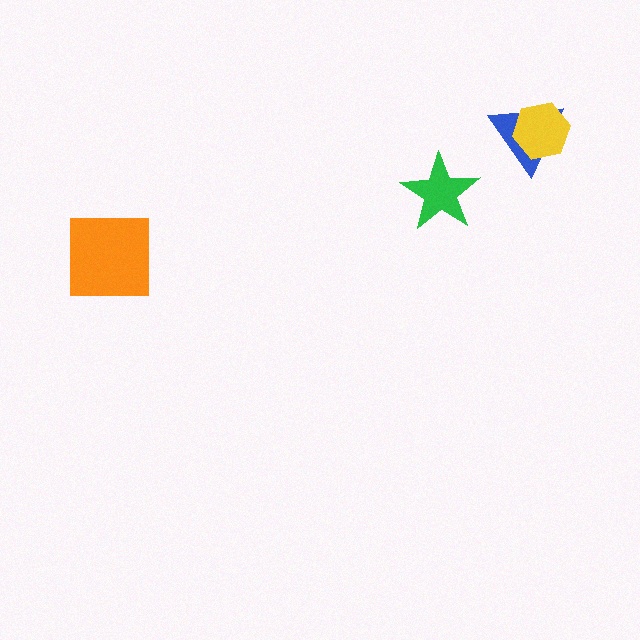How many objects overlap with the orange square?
0 objects overlap with the orange square.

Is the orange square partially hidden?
No, no other shape covers it.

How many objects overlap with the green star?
0 objects overlap with the green star.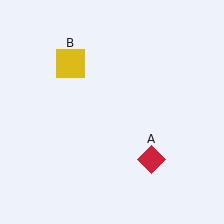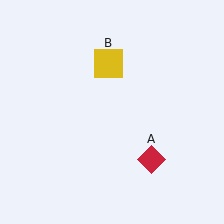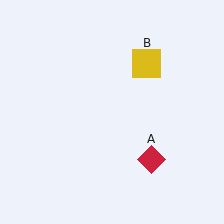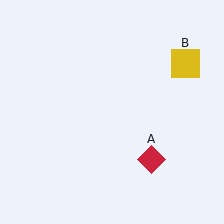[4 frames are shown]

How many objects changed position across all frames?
1 object changed position: yellow square (object B).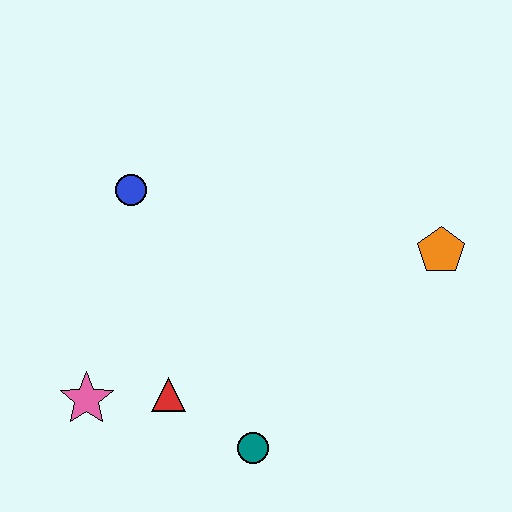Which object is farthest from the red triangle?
The orange pentagon is farthest from the red triangle.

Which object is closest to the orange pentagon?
The teal circle is closest to the orange pentagon.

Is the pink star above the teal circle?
Yes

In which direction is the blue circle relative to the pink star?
The blue circle is above the pink star.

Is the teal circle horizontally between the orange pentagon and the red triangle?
Yes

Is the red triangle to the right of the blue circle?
Yes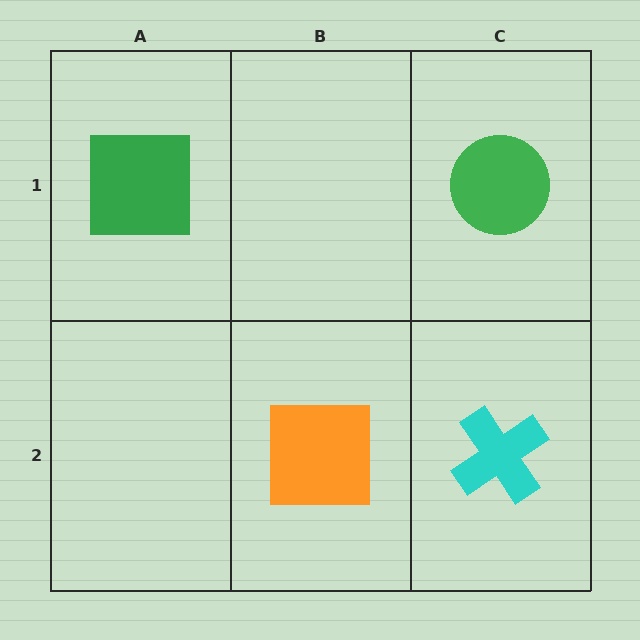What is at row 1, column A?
A green square.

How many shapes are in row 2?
2 shapes.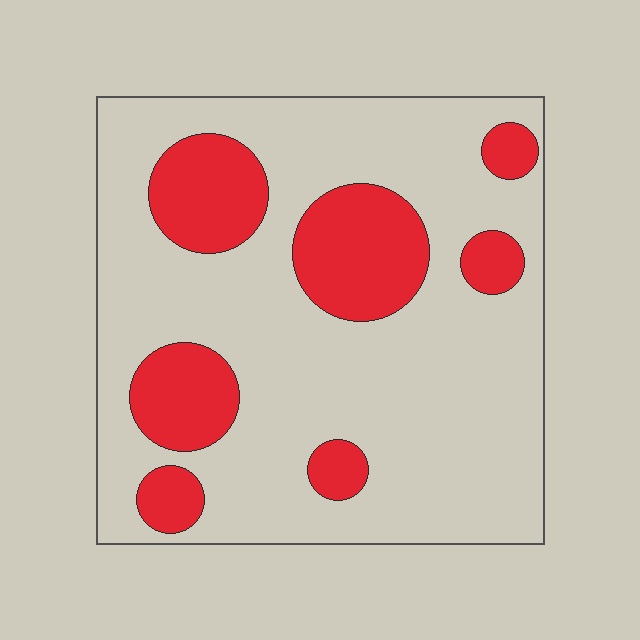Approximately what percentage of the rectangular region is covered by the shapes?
Approximately 25%.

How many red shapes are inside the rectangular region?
7.